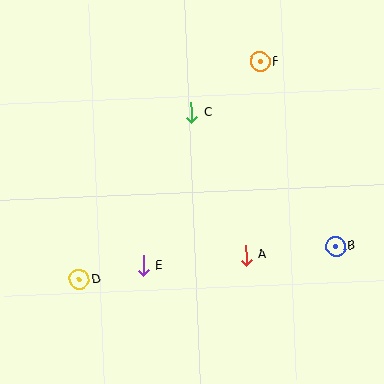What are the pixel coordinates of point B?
Point B is at (336, 247).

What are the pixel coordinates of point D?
Point D is at (79, 280).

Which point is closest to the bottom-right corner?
Point B is closest to the bottom-right corner.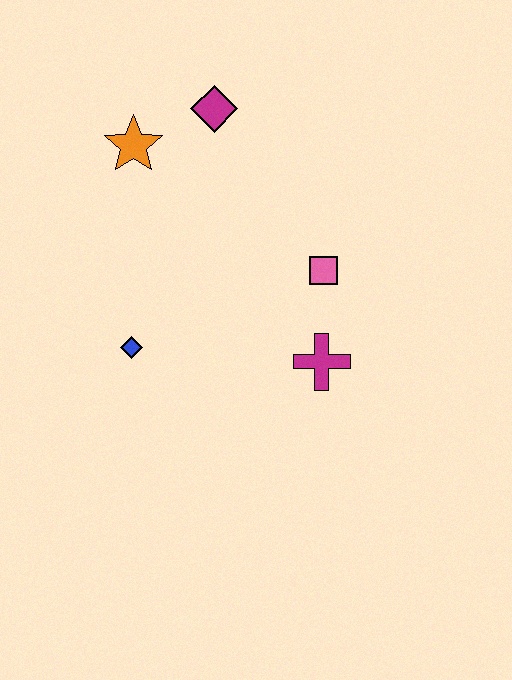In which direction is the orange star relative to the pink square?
The orange star is to the left of the pink square.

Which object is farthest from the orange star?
The magenta cross is farthest from the orange star.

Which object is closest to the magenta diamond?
The orange star is closest to the magenta diamond.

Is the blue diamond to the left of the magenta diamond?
Yes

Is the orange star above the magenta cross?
Yes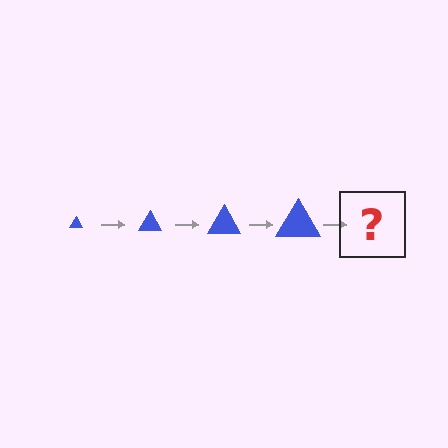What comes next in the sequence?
The next element should be a blue triangle, larger than the previous one.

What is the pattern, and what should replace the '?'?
The pattern is that the triangle gets progressively larger each step. The '?' should be a blue triangle, larger than the previous one.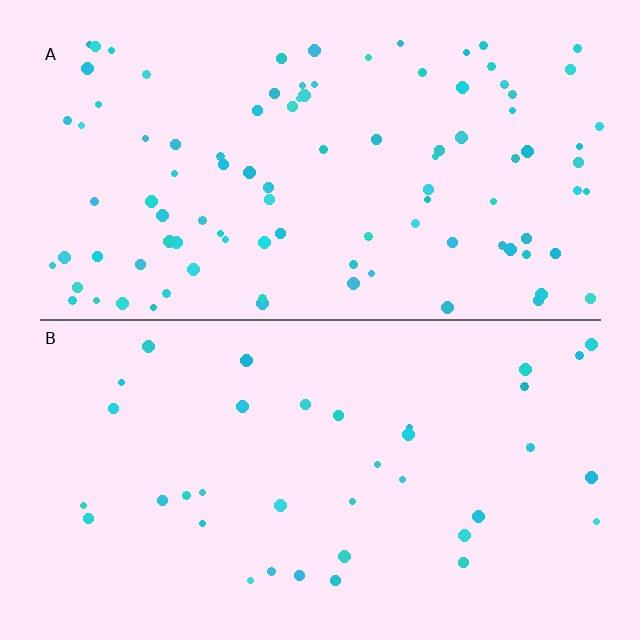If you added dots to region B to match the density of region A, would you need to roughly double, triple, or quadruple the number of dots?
Approximately triple.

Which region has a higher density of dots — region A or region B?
A (the top).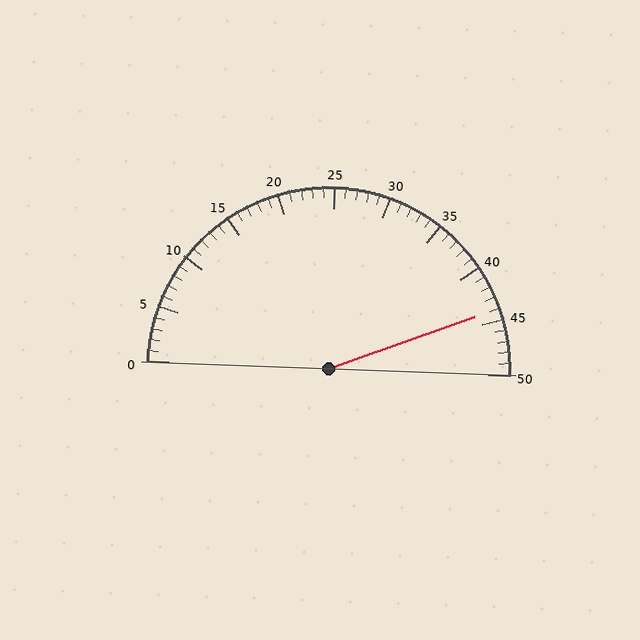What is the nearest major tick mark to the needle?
The nearest major tick mark is 45.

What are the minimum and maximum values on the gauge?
The gauge ranges from 0 to 50.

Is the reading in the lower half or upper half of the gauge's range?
The reading is in the upper half of the range (0 to 50).